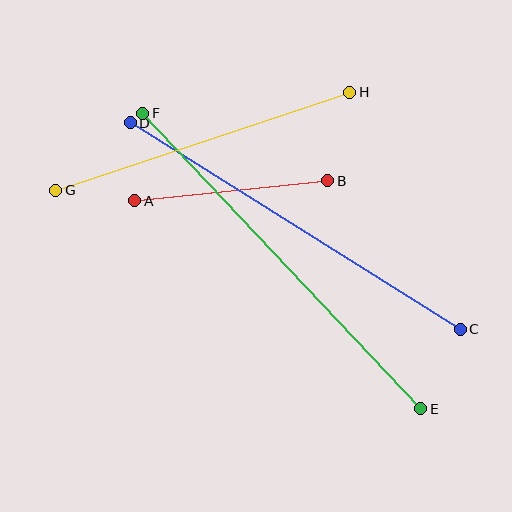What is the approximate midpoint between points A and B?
The midpoint is at approximately (231, 191) pixels.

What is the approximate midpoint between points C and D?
The midpoint is at approximately (295, 226) pixels.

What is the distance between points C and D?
The distance is approximately 389 pixels.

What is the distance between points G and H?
The distance is approximately 310 pixels.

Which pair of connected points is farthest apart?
Points E and F are farthest apart.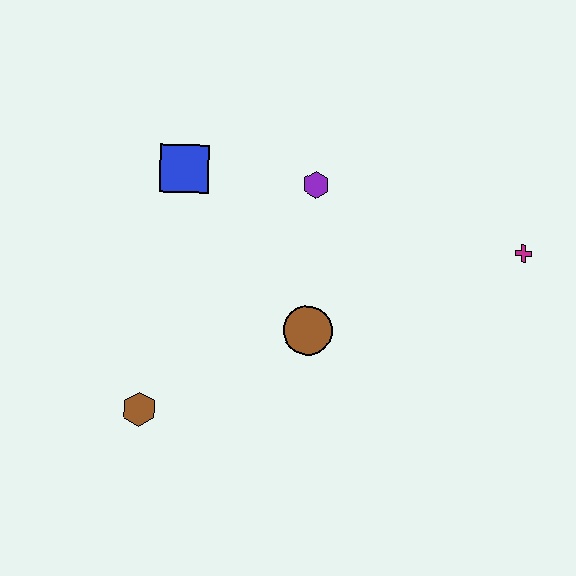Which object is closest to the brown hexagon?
The brown circle is closest to the brown hexagon.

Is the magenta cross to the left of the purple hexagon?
No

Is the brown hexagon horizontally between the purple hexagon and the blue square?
No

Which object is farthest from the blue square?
The magenta cross is farthest from the blue square.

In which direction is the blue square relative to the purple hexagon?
The blue square is to the left of the purple hexagon.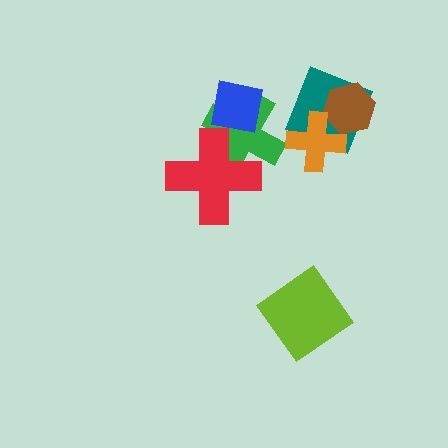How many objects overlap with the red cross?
1 object overlaps with the red cross.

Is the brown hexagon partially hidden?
Yes, it is partially covered by another shape.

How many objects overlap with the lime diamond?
0 objects overlap with the lime diamond.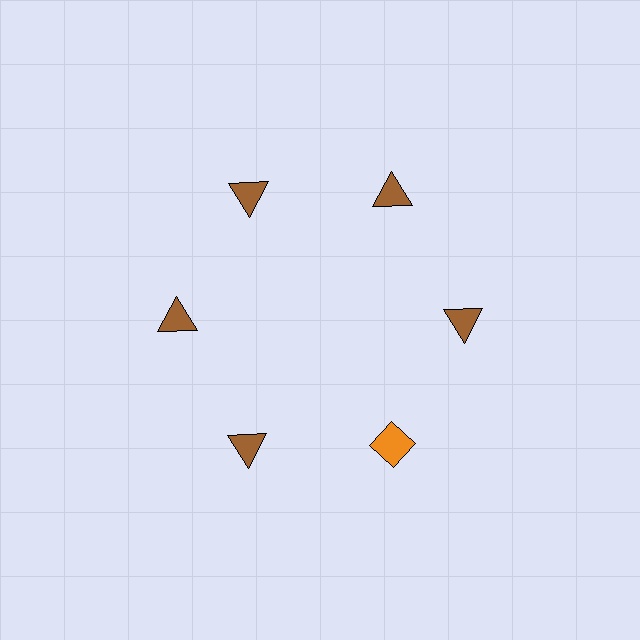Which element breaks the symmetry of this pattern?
The orange diamond at roughly the 5 o'clock position breaks the symmetry. All other shapes are brown triangles.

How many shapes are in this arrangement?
There are 6 shapes arranged in a ring pattern.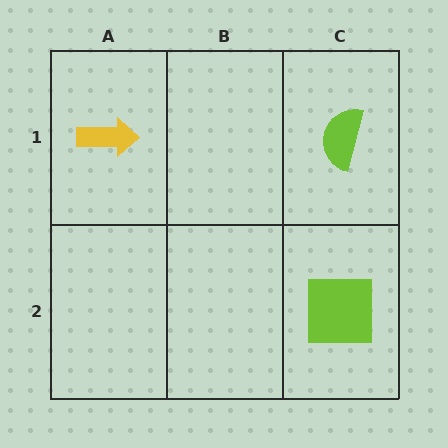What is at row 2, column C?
A lime square.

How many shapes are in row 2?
1 shape.